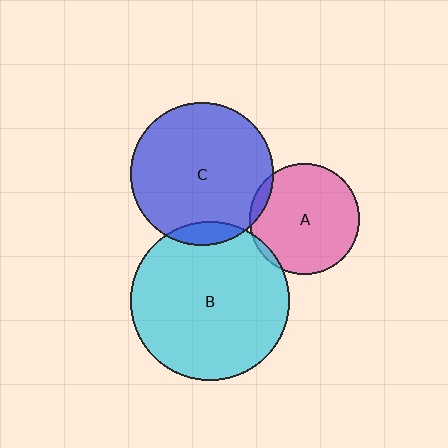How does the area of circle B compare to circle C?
Approximately 1.2 times.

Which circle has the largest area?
Circle B (cyan).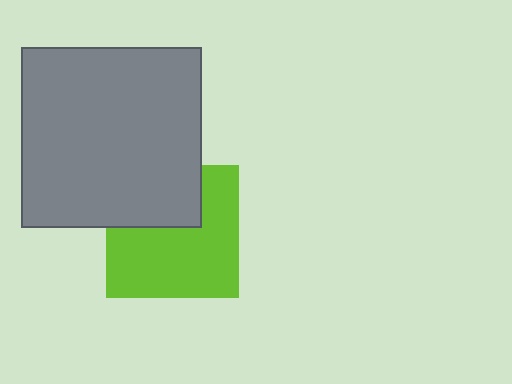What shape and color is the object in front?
The object in front is a gray square.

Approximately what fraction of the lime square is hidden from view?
Roughly 34% of the lime square is hidden behind the gray square.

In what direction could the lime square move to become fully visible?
The lime square could move down. That would shift it out from behind the gray square entirely.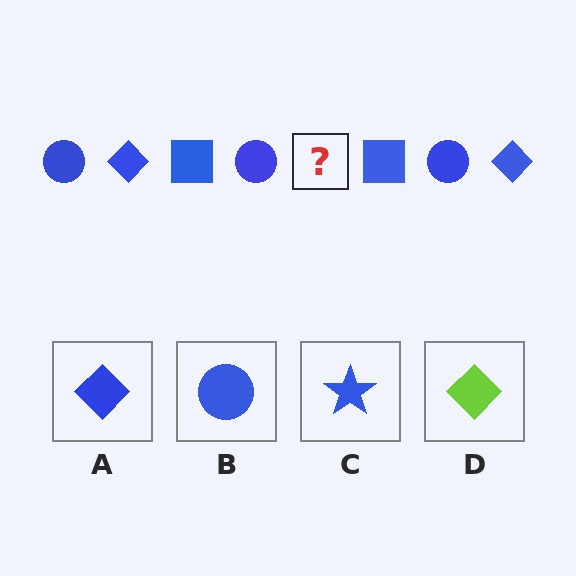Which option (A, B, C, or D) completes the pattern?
A.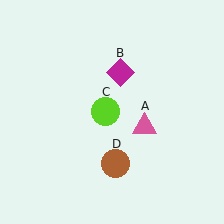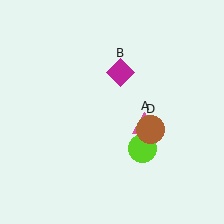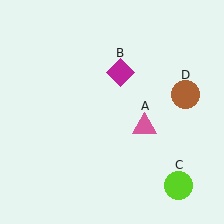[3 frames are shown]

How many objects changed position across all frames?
2 objects changed position: lime circle (object C), brown circle (object D).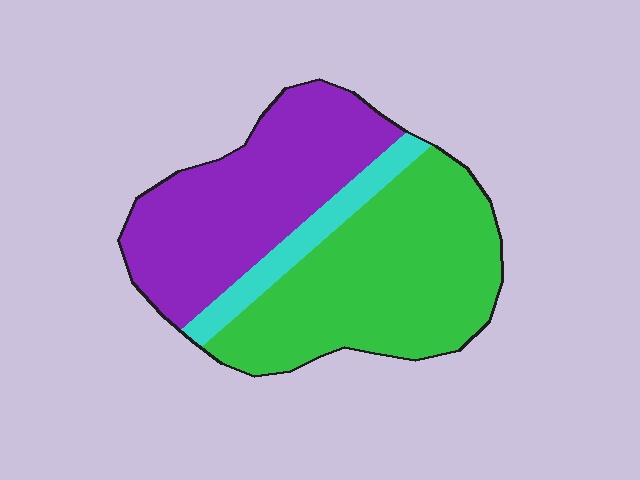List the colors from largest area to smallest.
From largest to smallest: green, purple, cyan.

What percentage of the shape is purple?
Purple takes up about two fifths (2/5) of the shape.